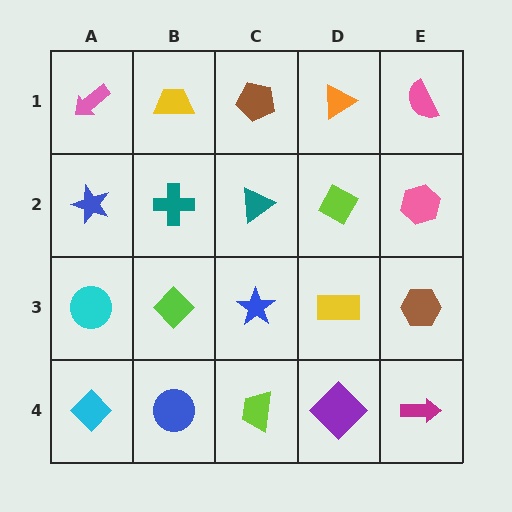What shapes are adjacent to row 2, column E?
A pink semicircle (row 1, column E), a brown hexagon (row 3, column E), a lime diamond (row 2, column D).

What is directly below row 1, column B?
A teal cross.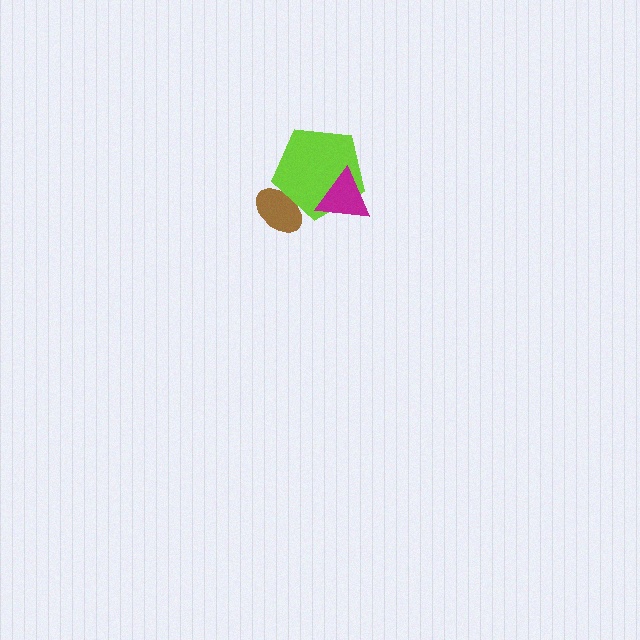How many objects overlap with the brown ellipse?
1 object overlaps with the brown ellipse.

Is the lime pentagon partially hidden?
Yes, it is partially covered by another shape.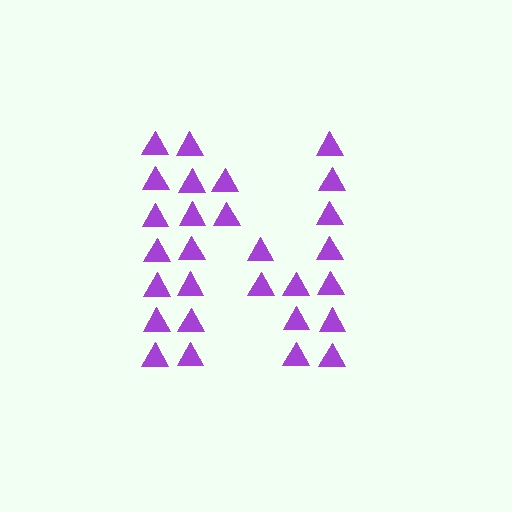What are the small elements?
The small elements are triangles.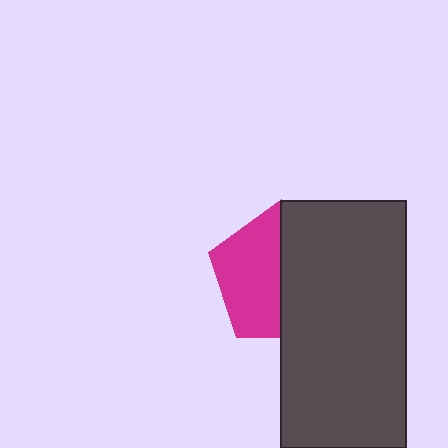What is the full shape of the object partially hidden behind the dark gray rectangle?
The partially hidden object is a magenta pentagon.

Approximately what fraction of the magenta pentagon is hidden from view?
Roughly 52% of the magenta pentagon is hidden behind the dark gray rectangle.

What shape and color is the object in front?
The object in front is a dark gray rectangle.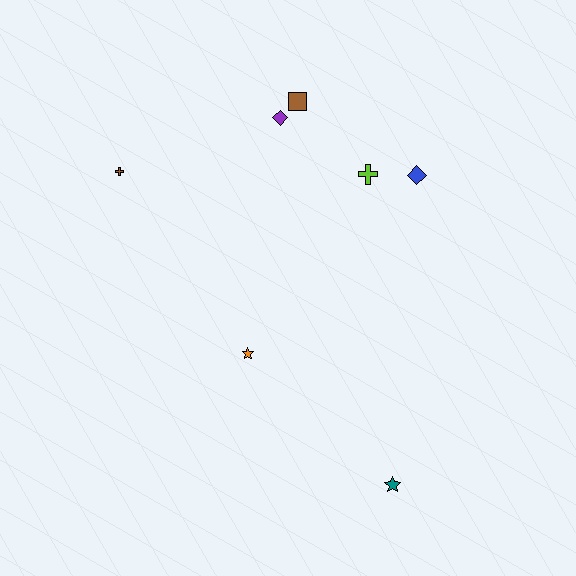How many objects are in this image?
There are 7 objects.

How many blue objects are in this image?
There is 1 blue object.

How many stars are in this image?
There are 2 stars.